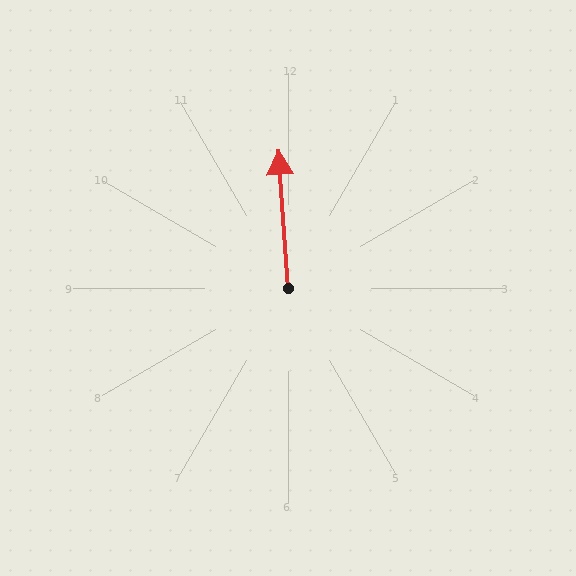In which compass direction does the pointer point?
North.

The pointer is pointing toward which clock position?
Roughly 12 o'clock.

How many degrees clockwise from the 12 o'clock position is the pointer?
Approximately 356 degrees.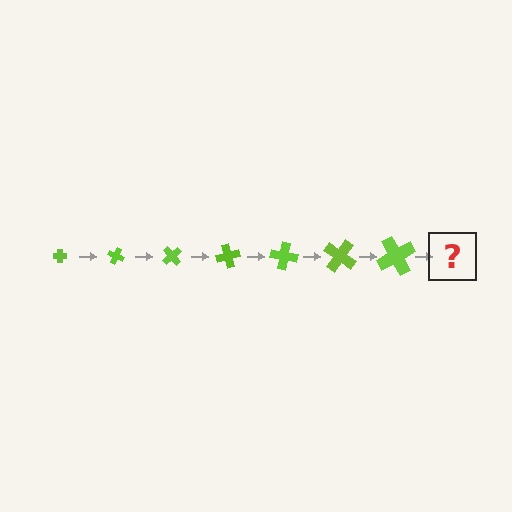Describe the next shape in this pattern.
It should be a cross, larger than the previous one and rotated 175 degrees from the start.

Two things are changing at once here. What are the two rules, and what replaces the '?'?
The two rules are that the cross grows larger each step and it rotates 25 degrees each step. The '?' should be a cross, larger than the previous one and rotated 175 degrees from the start.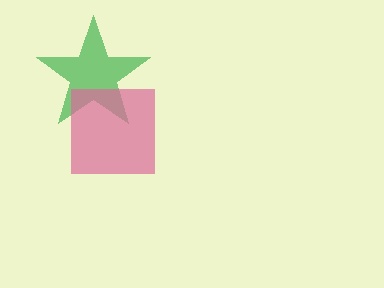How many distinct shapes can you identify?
There are 2 distinct shapes: a green star, a pink square.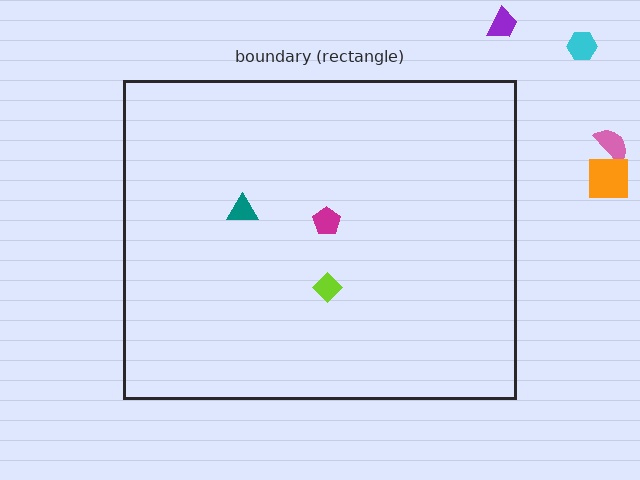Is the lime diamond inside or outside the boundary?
Inside.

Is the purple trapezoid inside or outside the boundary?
Outside.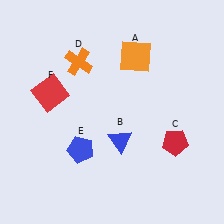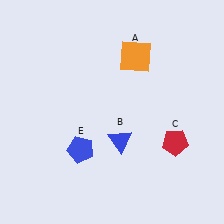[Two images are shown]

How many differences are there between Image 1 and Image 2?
There are 2 differences between the two images.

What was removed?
The red square (F), the orange cross (D) were removed in Image 2.